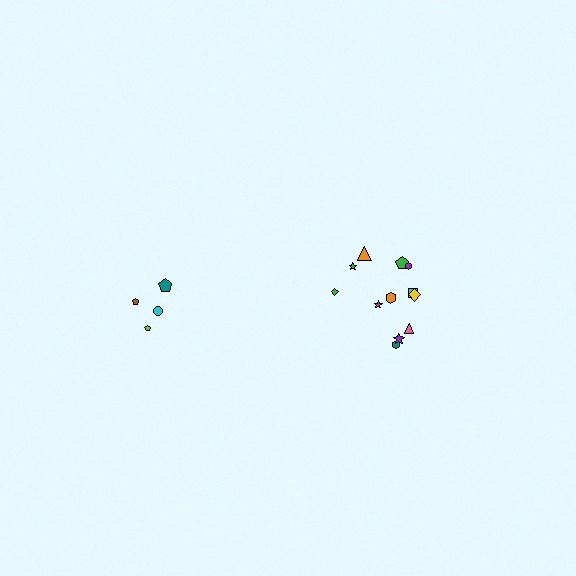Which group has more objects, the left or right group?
The right group.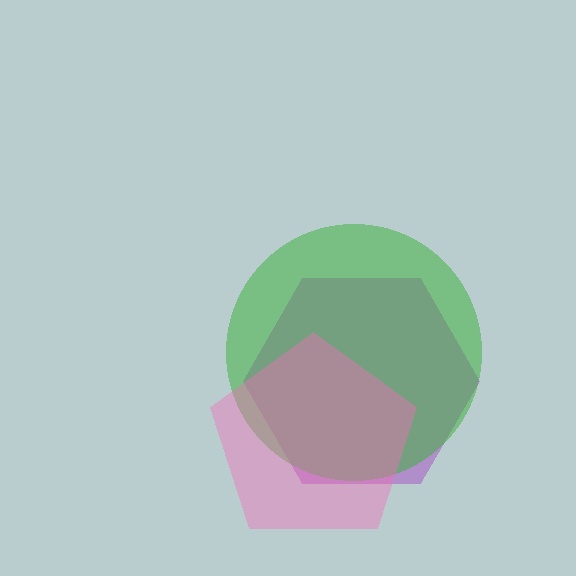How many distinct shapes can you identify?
There are 3 distinct shapes: a purple hexagon, a green circle, a pink pentagon.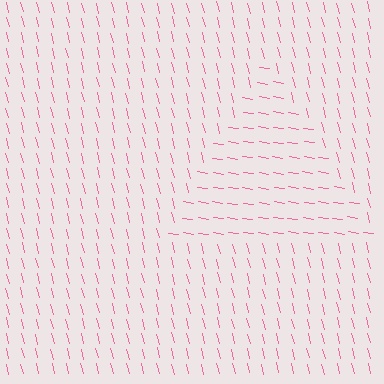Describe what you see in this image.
The image is filled with small pink line segments. A triangle region in the image has lines oriented differently from the surrounding lines, creating a visible texture boundary.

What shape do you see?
I see a triangle.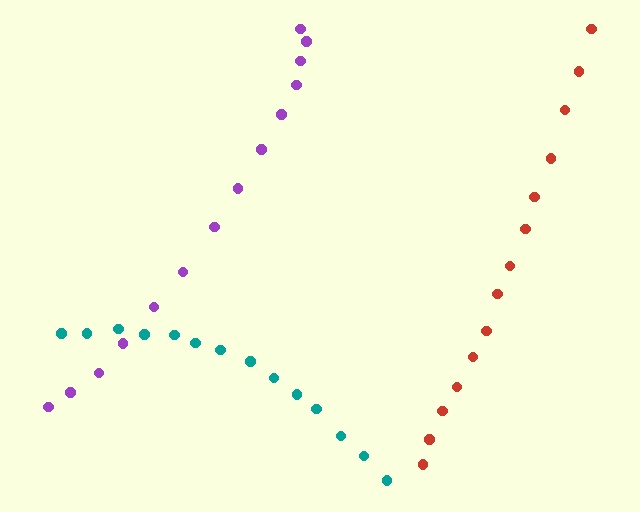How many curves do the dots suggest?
There are 3 distinct paths.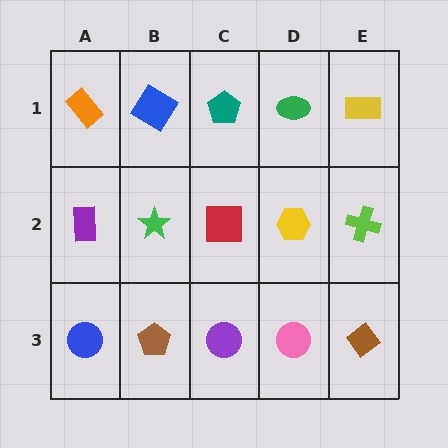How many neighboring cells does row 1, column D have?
3.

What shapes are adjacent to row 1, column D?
A yellow hexagon (row 2, column D), a teal pentagon (row 1, column C), a yellow rectangle (row 1, column E).